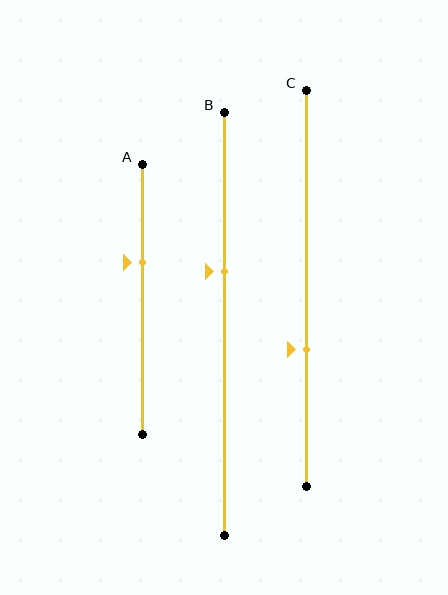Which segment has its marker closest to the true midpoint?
Segment B has its marker closest to the true midpoint.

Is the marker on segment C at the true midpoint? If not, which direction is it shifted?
No, the marker on segment C is shifted downward by about 16% of the segment length.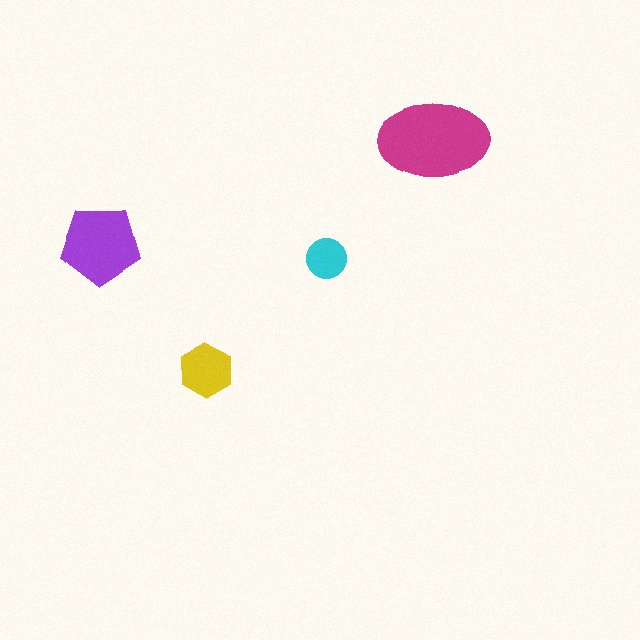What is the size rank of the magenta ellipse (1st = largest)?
1st.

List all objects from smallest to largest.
The cyan circle, the yellow hexagon, the purple pentagon, the magenta ellipse.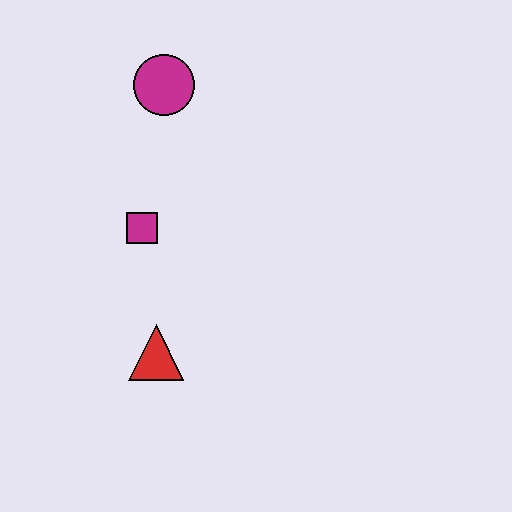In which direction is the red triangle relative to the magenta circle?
The red triangle is below the magenta circle.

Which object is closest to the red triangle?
The magenta square is closest to the red triangle.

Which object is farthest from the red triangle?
The magenta circle is farthest from the red triangle.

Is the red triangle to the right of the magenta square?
Yes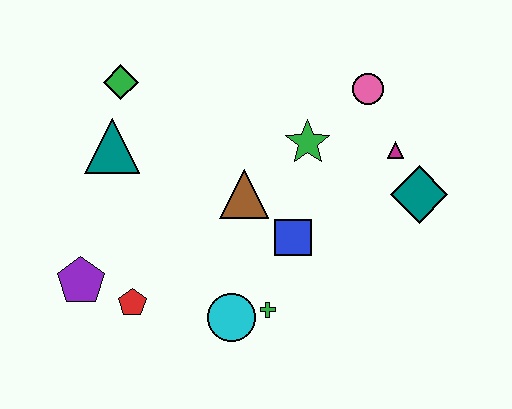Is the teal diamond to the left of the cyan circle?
No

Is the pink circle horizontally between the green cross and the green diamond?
No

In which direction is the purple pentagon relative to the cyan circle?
The purple pentagon is to the left of the cyan circle.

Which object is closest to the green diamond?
The teal triangle is closest to the green diamond.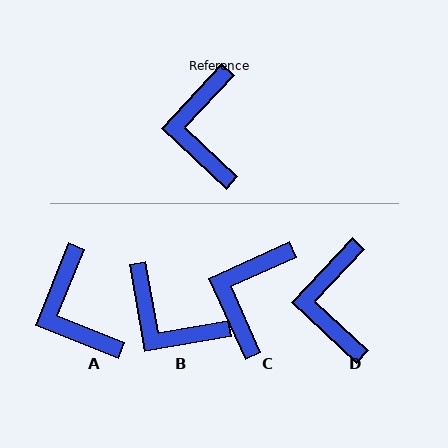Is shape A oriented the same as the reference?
No, it is off by about 21 degrees.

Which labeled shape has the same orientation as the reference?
D.